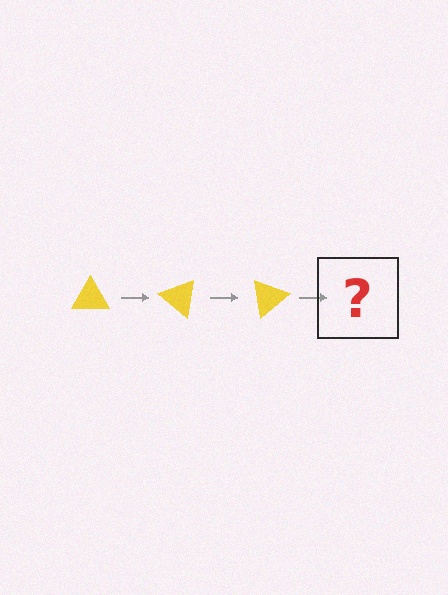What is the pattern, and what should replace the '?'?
The pattern is that the triangle rotates 40 degrees each step. The '?' should be a yellow triangle rotated 120 degrees.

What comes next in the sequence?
The next element should be a yellow triangle rotated 120 degrees.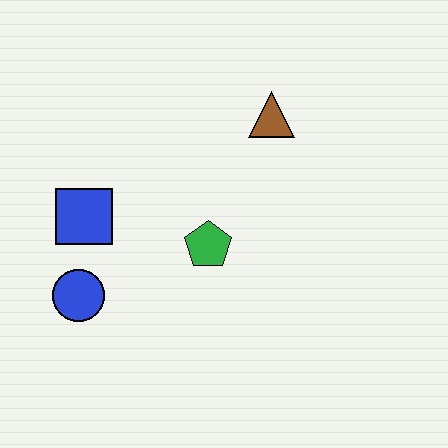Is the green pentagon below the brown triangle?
Yes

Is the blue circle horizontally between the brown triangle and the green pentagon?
No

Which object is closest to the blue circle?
The blue square is closest to the blue circle.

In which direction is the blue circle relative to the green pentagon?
The blue circle is to the left of the green pentagon.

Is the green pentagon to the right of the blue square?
Yes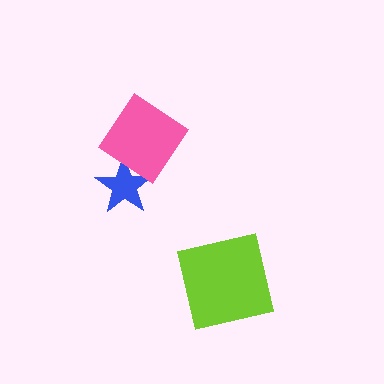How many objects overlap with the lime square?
0 objects overlap with the lime square.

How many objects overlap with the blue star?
1 object overlaps with the blue star.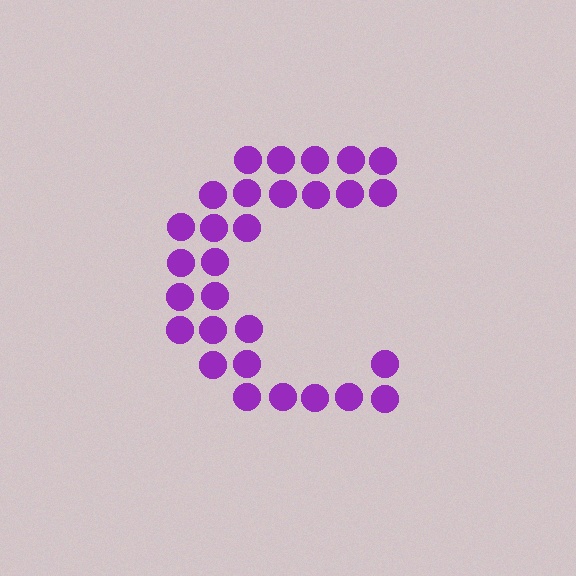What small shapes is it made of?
It is made of small circles.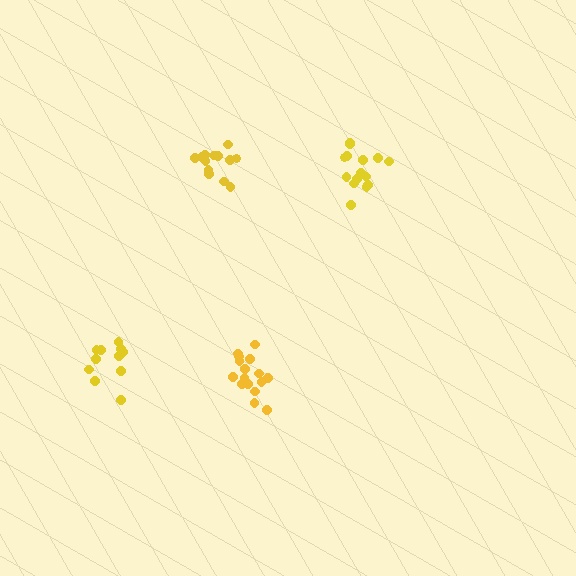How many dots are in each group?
Group 1: 13 dots, Group 2: 16 dots, Group 3: 15 dots, Group 4: 11 dots (55 total).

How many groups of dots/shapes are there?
There are 4 groups.